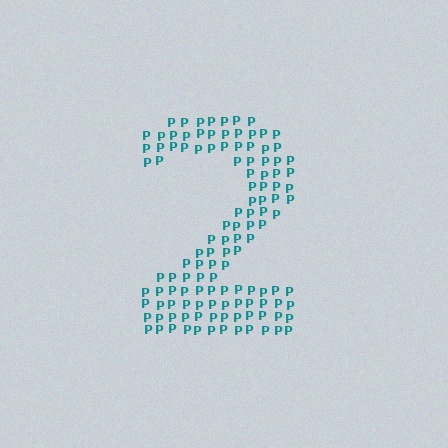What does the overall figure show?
The overall figure shows the digit 2.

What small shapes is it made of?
It is made of small letter P's.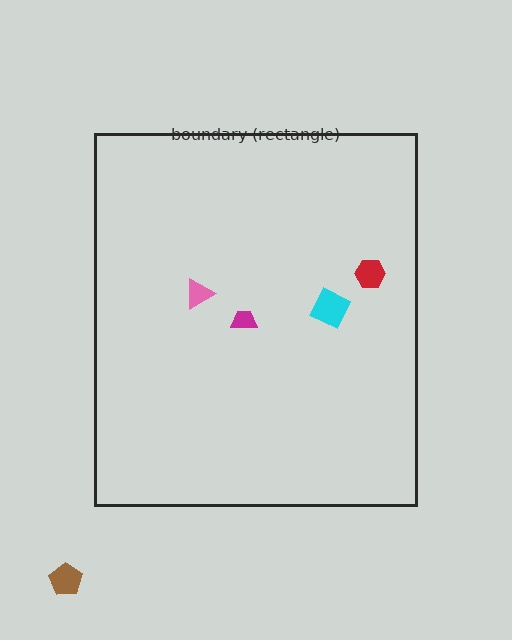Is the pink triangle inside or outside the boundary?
Inside.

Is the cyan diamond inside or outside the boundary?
Inside.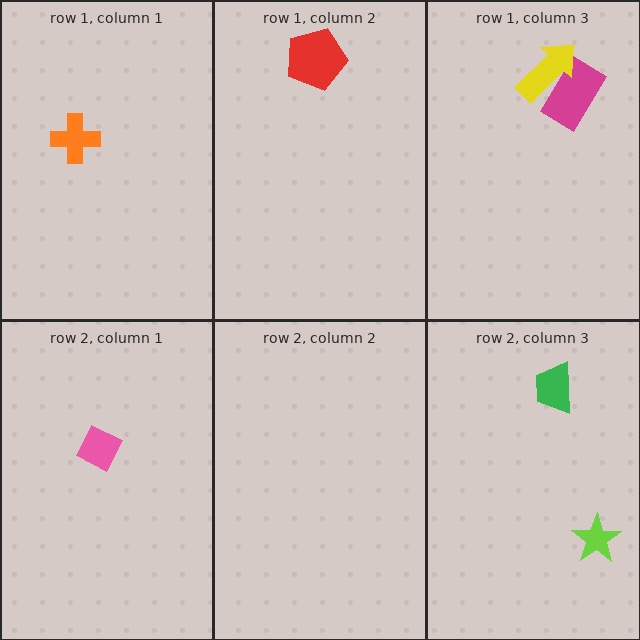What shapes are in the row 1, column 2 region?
The red pentagon.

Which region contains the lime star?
The row 2, column 3 region.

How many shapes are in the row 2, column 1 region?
1.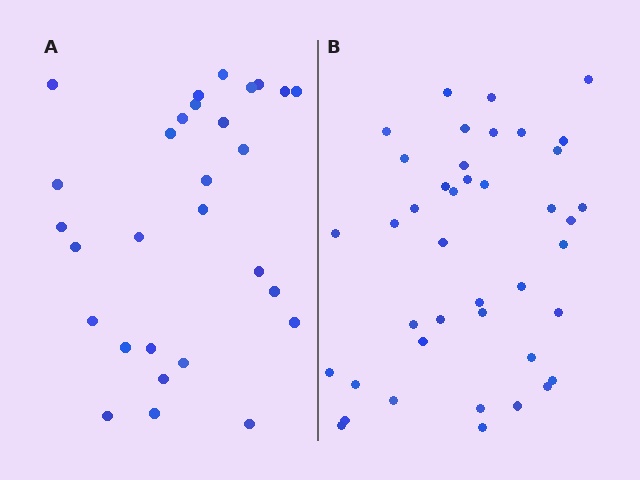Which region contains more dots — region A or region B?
Region B (the right region) has more dots.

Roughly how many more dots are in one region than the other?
Region B has roughly 12 or so more dots than region A.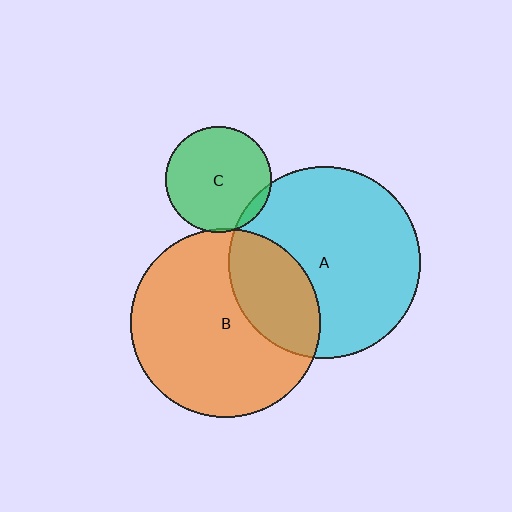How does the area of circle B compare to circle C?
Approximately 3.2 times.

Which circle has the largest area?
Circle A (cyan).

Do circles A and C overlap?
Yes.